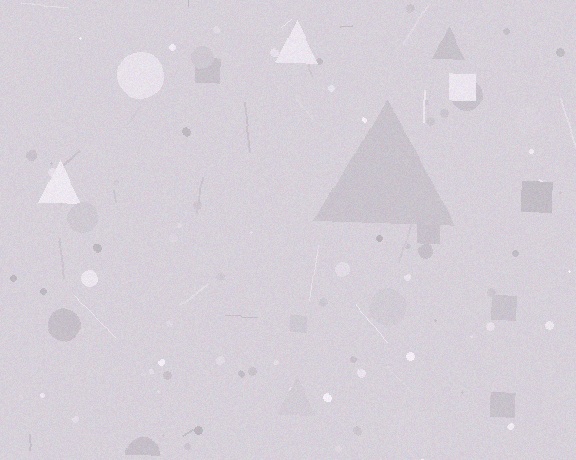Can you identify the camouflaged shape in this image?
The camouflaged shape is a triangle.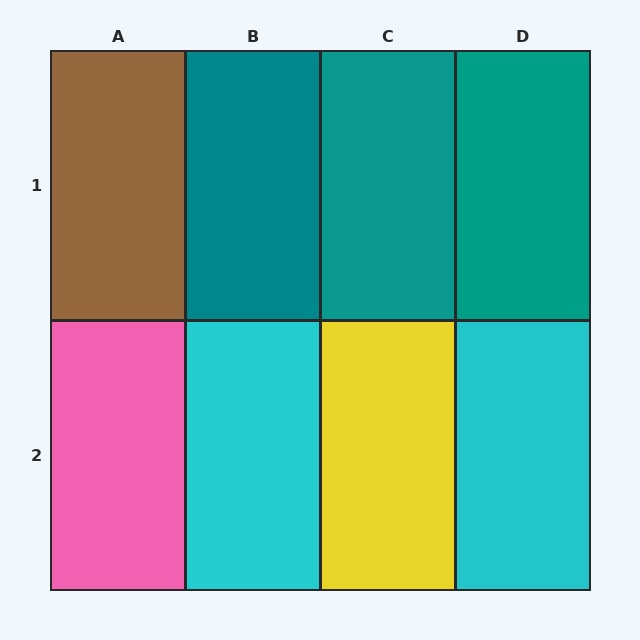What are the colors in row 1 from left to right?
Brown, teal, teal, teal.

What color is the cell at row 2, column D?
Cyan.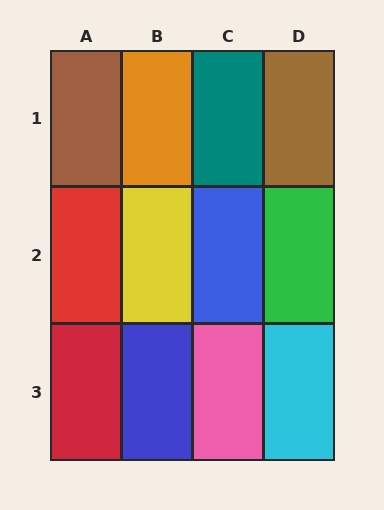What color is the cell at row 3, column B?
Blue.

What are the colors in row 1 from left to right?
Brown, orange, teal, brown.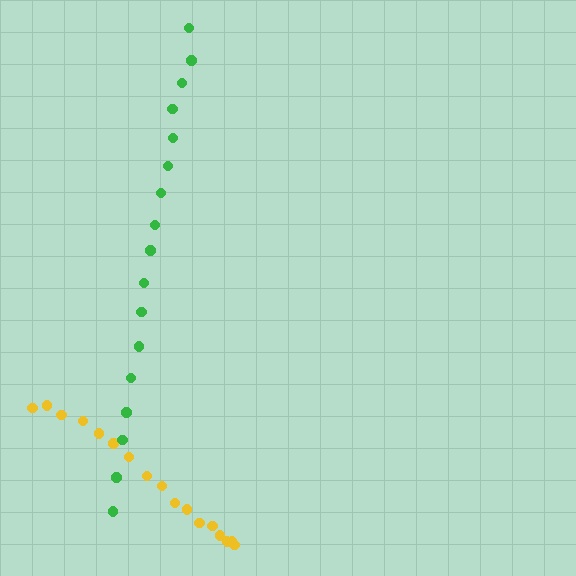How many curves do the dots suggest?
There are 2 distinct paths.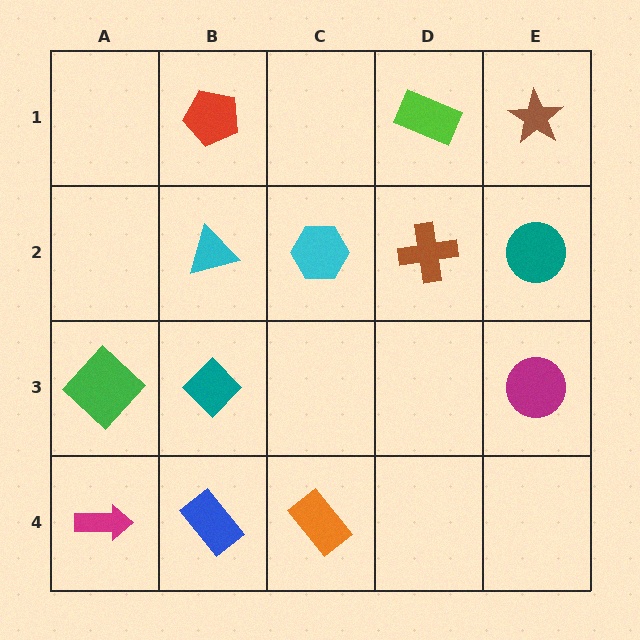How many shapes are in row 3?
3 shapes.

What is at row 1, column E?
A brown star.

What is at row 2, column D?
A brown cross.